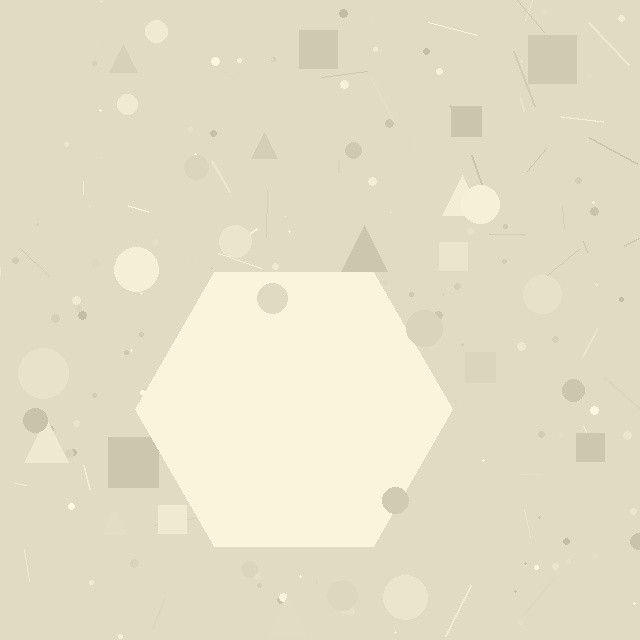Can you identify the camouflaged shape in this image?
The camouflaged shape is a hexagon.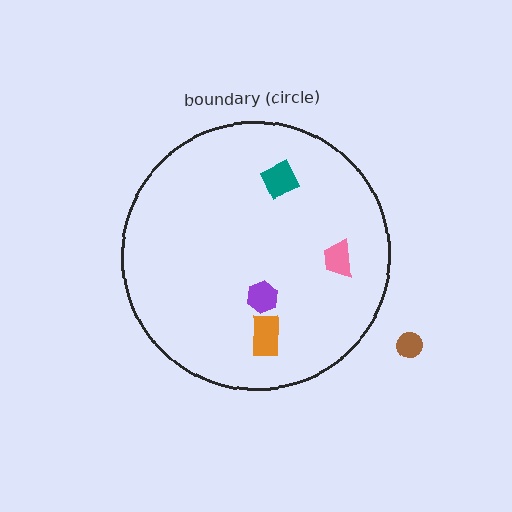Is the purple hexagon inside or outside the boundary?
Inside.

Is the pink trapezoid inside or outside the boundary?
Inside.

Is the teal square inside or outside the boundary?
Inside.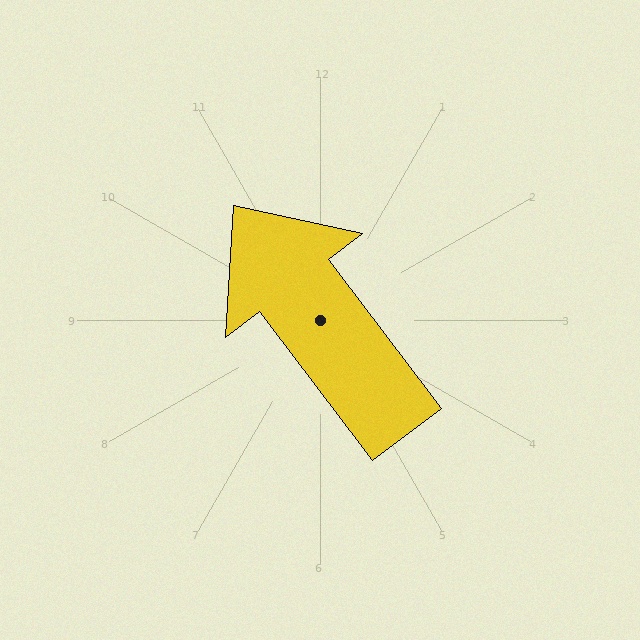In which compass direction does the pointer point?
Northwest.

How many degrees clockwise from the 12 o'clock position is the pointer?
Approximately 323 degrees.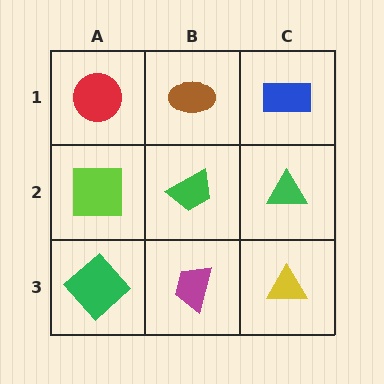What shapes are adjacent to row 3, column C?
A green triangle (row 2, column C), a magenta trapezoid (row 3, column B).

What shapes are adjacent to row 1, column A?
A lime square (row 2, column A), a brown ellipse (row 1, column B).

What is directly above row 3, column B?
A green trapezoid.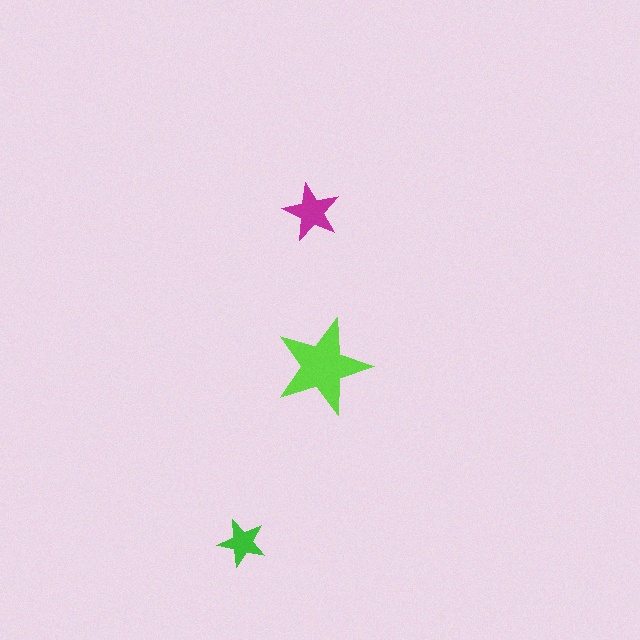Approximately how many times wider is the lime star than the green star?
About 2 times wider.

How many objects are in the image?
There are 3 objects in the image.